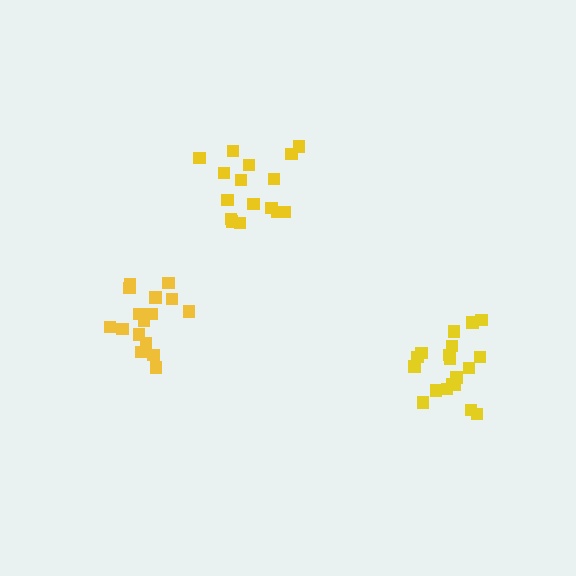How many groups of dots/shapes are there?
There are 3 groups.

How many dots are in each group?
Group 1: 16 dots, Group 2: 16 dots, Group 3: 19 dots (51 total).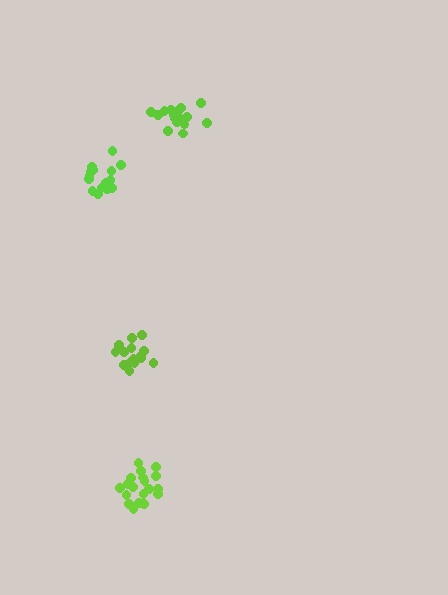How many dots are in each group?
Group 1: 15 dots, Group 2: 20 dots, Group 3: 16 dots, Group 4: 16 dots (67 total).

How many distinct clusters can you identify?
There are 4 distinct clusters.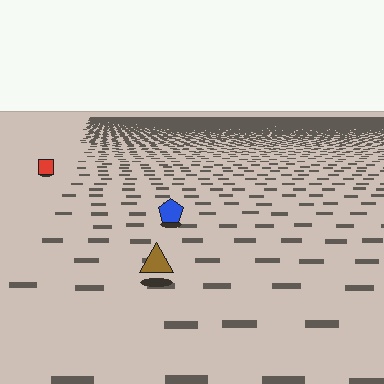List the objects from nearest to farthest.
From nearest to farthest: the brown triangle, the blue pentagon, the red square.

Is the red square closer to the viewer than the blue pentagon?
No. The blue pentagon is closer — you can tell from the texture gradient: the ground texture is coarser near it.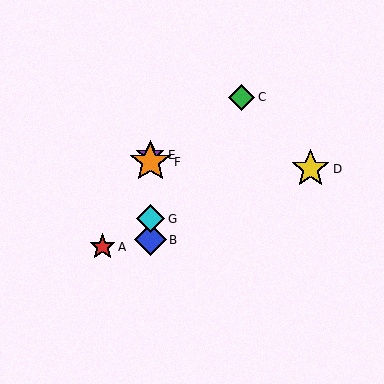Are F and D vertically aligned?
No, F is at x≈150 and D is at x≈310.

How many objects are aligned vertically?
4 objects (B, E, F, G) are aligned vertically.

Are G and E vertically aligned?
Yes, both are at x≈150.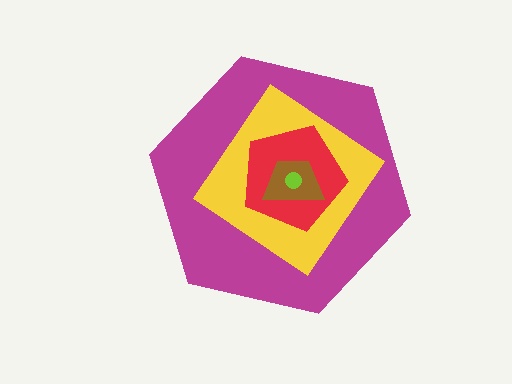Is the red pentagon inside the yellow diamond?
Yes.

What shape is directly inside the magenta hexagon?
The yellow diamond.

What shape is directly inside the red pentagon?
The brown trapezoid.